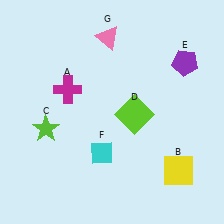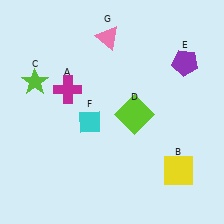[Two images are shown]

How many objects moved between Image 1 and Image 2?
2 objects moved between the two images.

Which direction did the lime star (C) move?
The lime star (C) moved up.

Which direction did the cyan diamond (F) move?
The cyan diamond (F) moved up.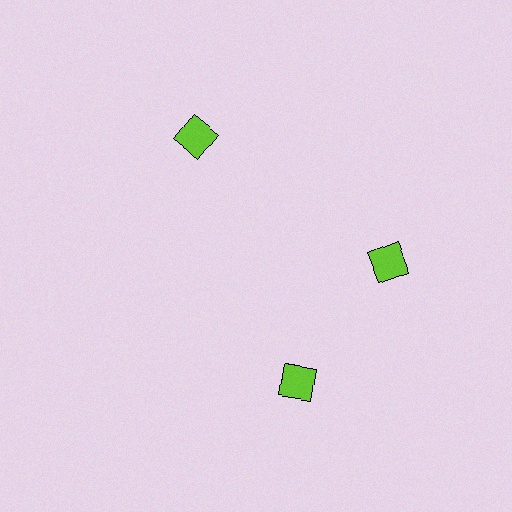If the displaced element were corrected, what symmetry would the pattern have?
It would have 3-fold rotational symmetry — the pattern would map onto itself every 120 degrees.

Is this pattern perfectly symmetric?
No. The 3 lime diamonds are arranged in a ring, but one element near the 7 o'clock position is rotated out of alignment along the ring, breaking the 3-fold rotational symmetry.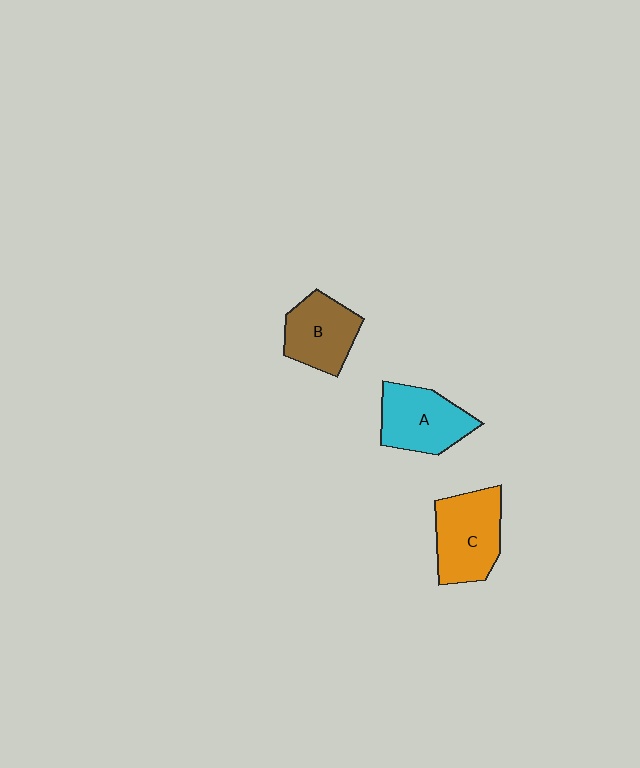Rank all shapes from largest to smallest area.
From largest to smallest: C (orange), A (cyan), B (brown).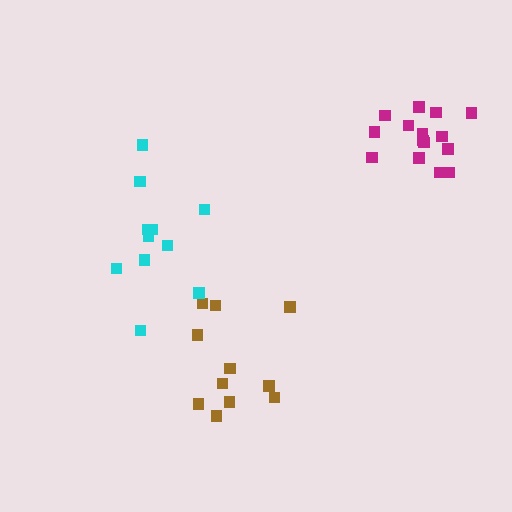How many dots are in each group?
Group 1: 11 dots, Group 2: 11 dots, Group 3: 15 dots (37 total).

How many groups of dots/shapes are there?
There are 3 groups.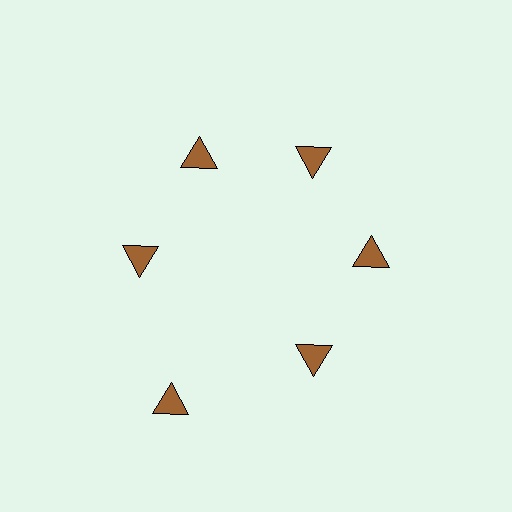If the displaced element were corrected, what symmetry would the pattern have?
It would have 6-fold rotational symmetry — the pattern would map onto itself every 60 degrees.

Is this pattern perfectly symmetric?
No. The 6 brown triangles are arranged in a ring, but one element near the 7 o'clock position is pushed outward from the center, breaking the 6-fold rotational symmetry.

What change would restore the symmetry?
The symmetry would be restored by moving it inward, back onto the ring so that all 6 triangles sit at equal angles and equal distance from the center.